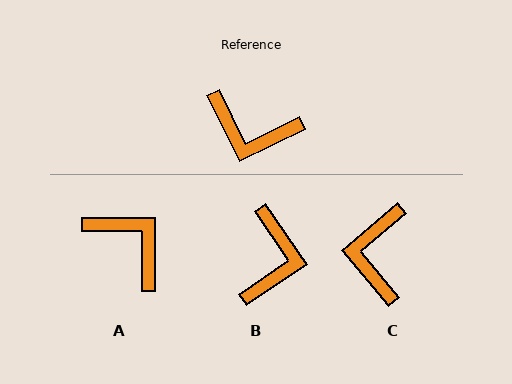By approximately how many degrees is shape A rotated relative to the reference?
Approximately 154 degrees counter-clockwise.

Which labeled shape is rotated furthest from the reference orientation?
A, about 154 degrees away.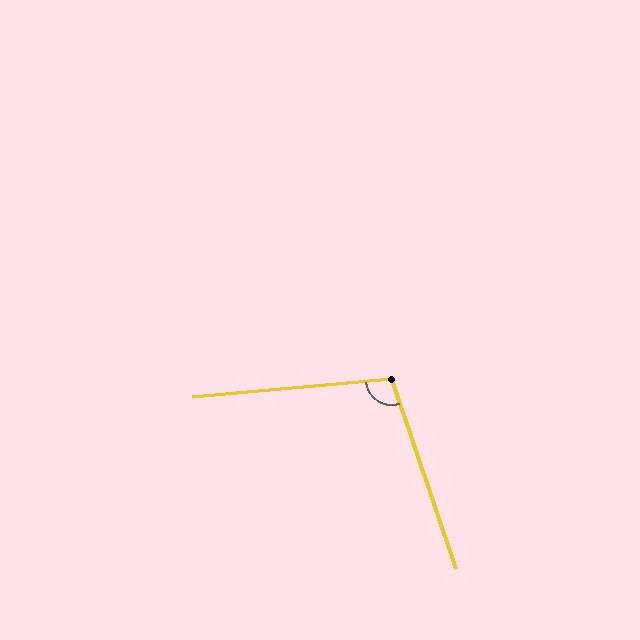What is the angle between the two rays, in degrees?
Approximately 104 degrees.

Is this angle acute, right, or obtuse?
It is obtuse.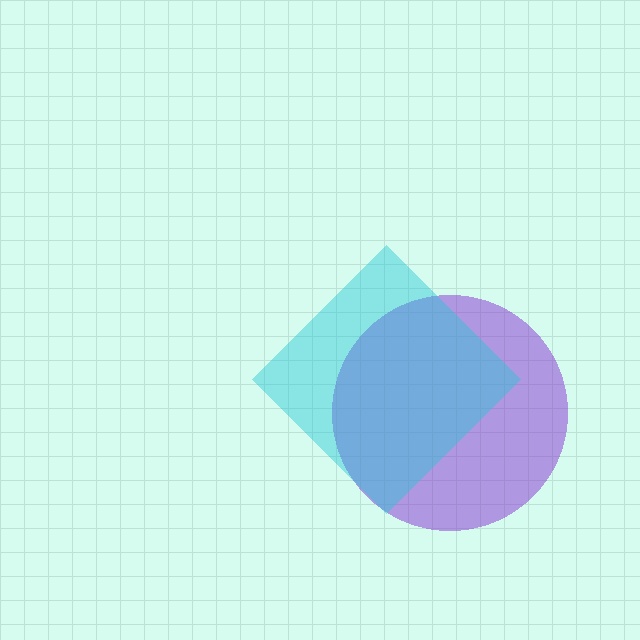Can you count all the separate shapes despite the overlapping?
Yes, there are 2 separate shapes.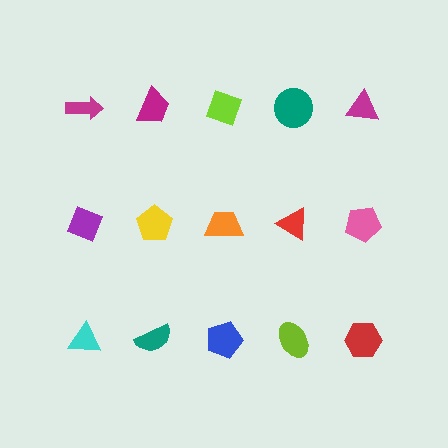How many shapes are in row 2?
5 shapes.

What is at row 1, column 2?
A magenta trapezoid.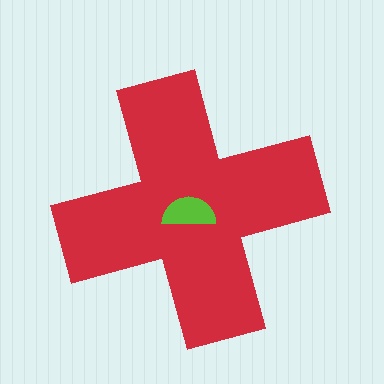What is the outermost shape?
The red cross.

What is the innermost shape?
The lime semicircle.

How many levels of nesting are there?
2.